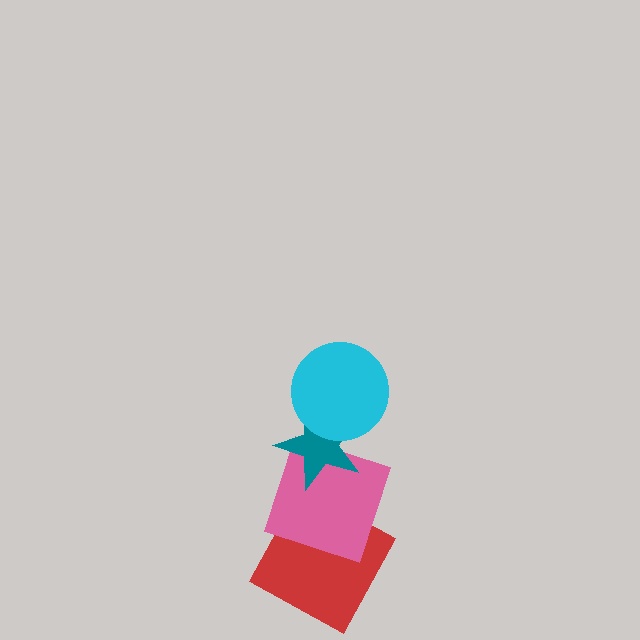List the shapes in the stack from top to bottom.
From top to bottom: the cyan circle, the teal star, the pink square, the red square.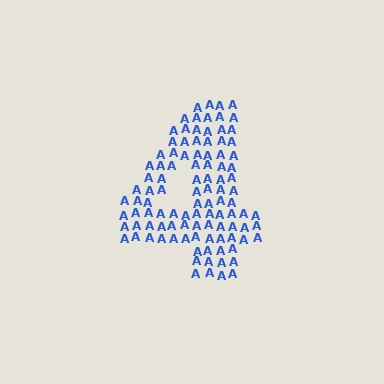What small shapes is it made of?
It is made of small letter A's.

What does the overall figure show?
The overall figure shows the digit 4.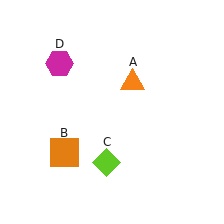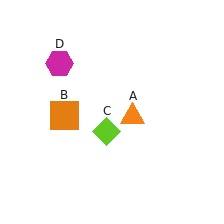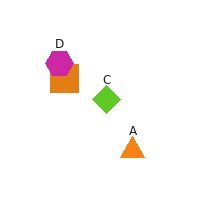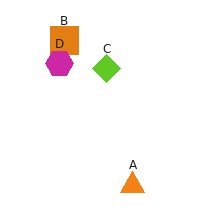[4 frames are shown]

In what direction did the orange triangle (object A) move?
The orange triangle (object A) moved down.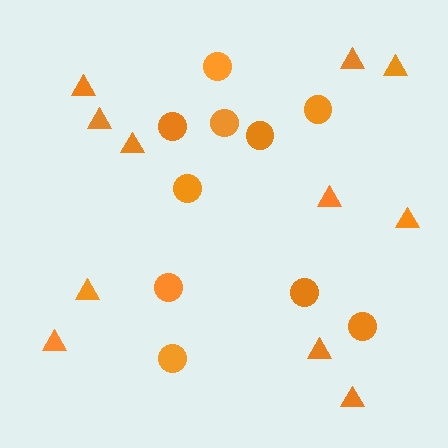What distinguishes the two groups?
There are 2 groups: one group of circles (10) and one group of triangles (11).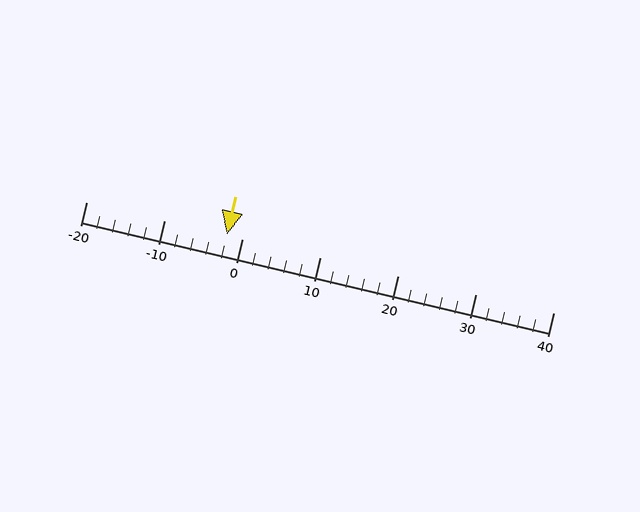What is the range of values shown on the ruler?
The ruler shows values from -20 to 40.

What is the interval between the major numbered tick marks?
The major tick marks are spaced 10 units apart.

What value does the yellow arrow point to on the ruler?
The yellow arrow points to approximately -2.